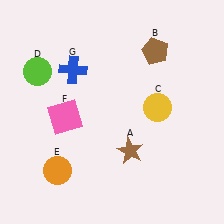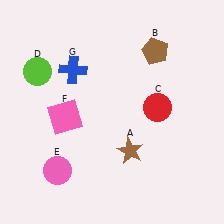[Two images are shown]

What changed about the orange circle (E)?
In Image 1, E is orange. In Image 2, it changed to pink.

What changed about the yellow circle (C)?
In Image 1, C is yellow. In Image 2, it changed to red.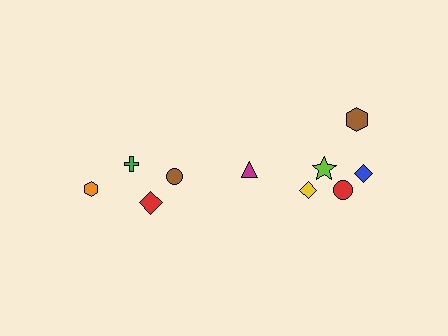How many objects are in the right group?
There are 6 objects.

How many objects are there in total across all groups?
There are 10 objects.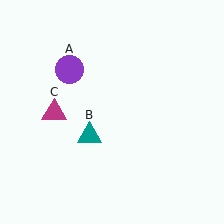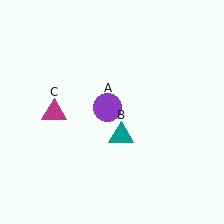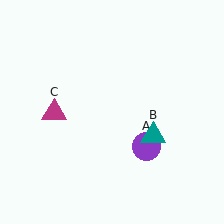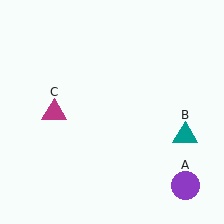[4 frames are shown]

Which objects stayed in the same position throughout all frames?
Magenta triangle (object C) remained stationary.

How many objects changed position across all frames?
2 objects changed position: purple circle (object A), teal triangle (object B).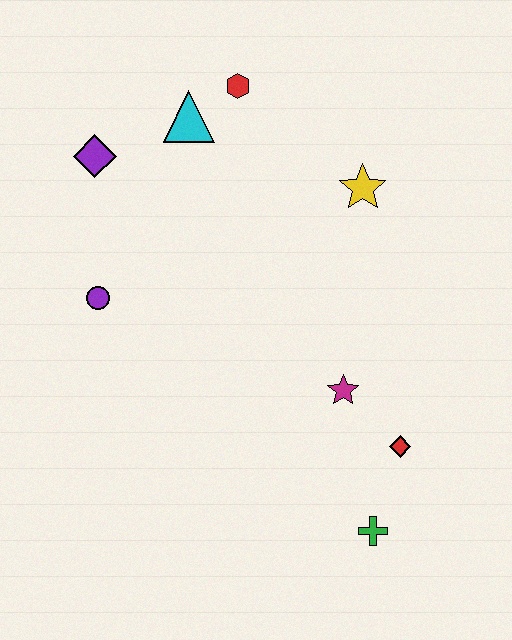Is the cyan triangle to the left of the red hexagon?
Yes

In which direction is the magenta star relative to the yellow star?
The magenta star is below the yellow star.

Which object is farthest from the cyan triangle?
The green cross is farthest from the cyan triangle.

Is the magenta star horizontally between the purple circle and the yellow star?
Yes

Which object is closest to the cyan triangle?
The red hexagon is closest to the cyan triangle.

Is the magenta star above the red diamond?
Yes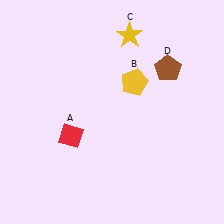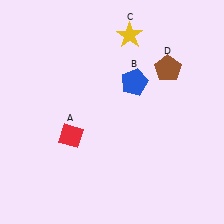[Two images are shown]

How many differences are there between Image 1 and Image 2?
There is 1 difference between the two images.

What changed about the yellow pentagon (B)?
In Image 1, B is yellow. In Image 2, it changed to blue.